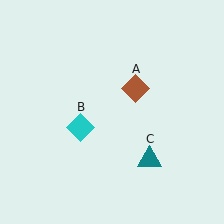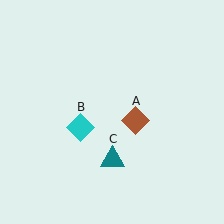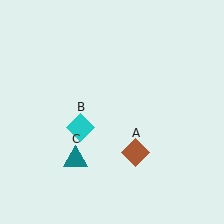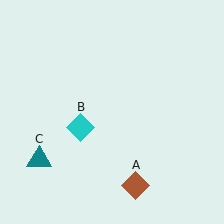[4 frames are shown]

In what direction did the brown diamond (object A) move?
The brown diamond (object A) moved down.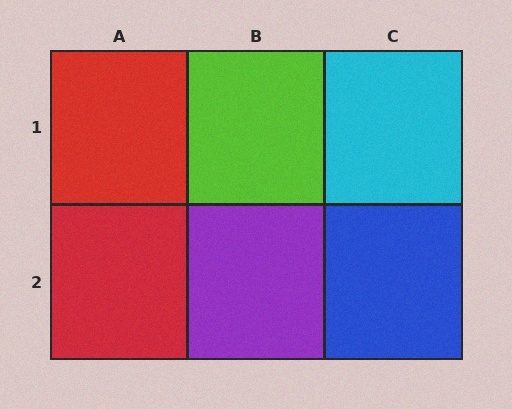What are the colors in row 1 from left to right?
Red, lime, cyan.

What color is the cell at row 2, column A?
Red.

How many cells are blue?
1 cell is blue.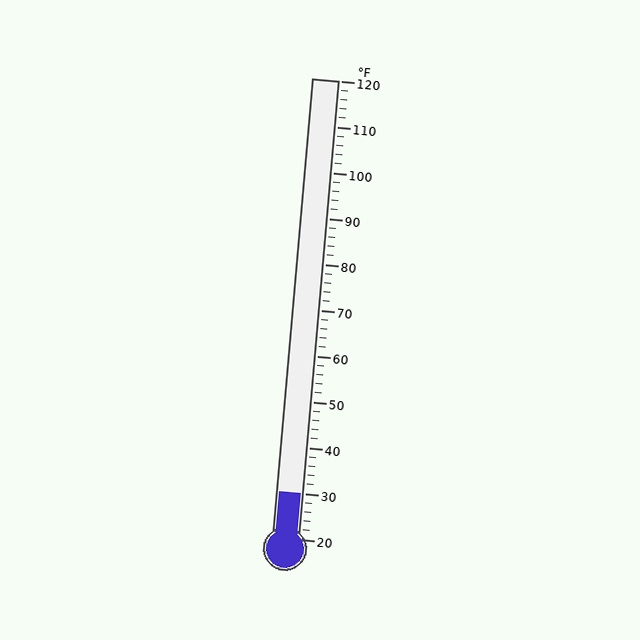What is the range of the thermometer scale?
The thermometer scale ranges from 20°F to 120°F.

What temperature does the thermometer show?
The thermometer shows approximately 30°F.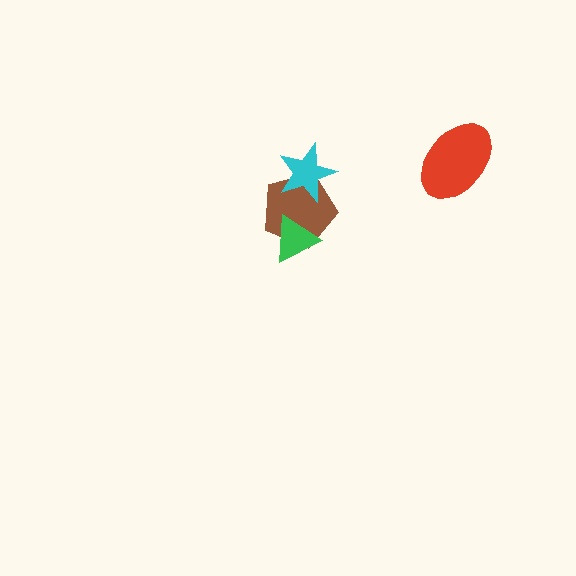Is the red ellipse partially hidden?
No, no other shape covers it.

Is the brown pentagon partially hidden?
Yes, it is partially covered by another shape.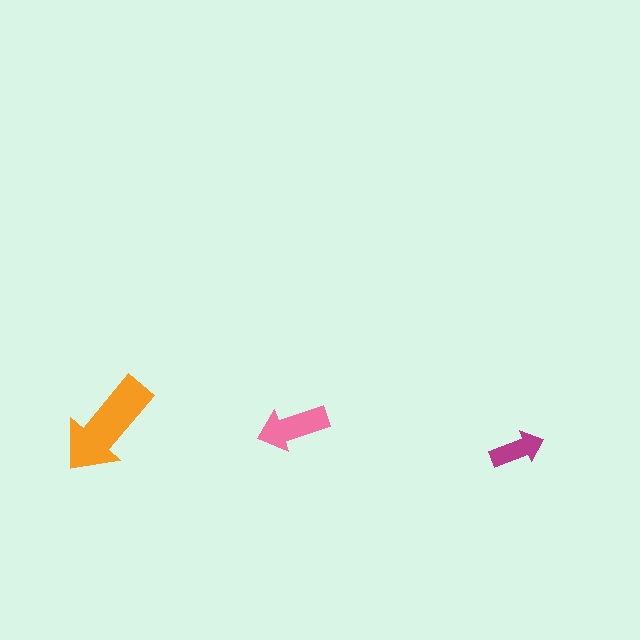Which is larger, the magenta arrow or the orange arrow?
The orange one.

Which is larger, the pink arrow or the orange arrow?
The orange one.